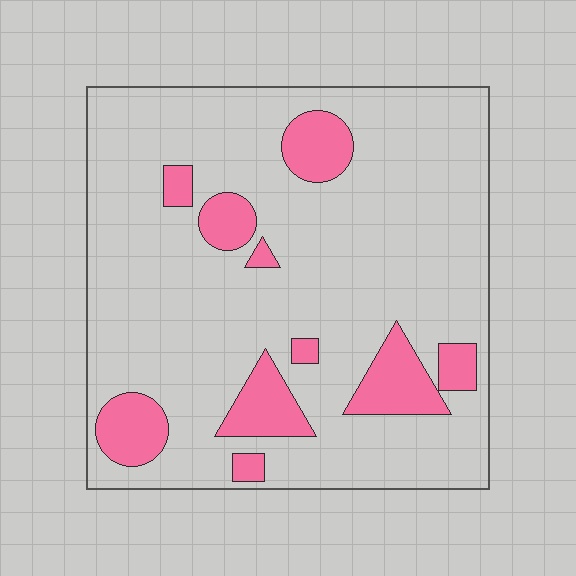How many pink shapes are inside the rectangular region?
10.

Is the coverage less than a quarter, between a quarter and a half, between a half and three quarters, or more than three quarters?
Less than a quarter.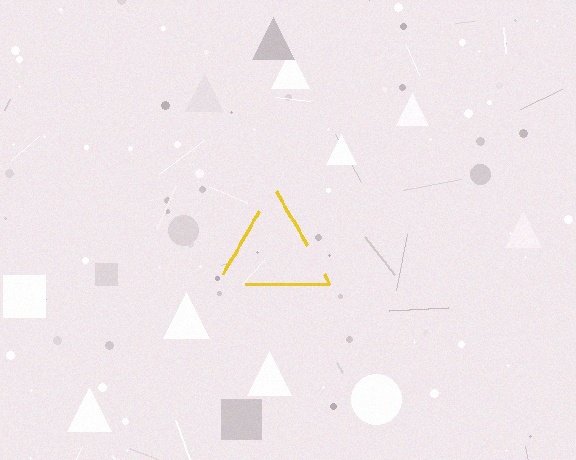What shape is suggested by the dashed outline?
The dashed outline suggests a triangle.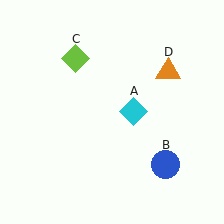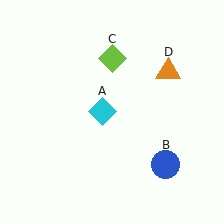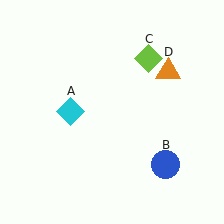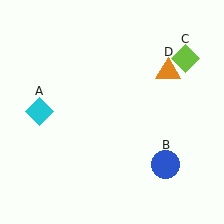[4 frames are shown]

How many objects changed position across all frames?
2 objects changed position: cyan diamond (object A), lime diamond (object C).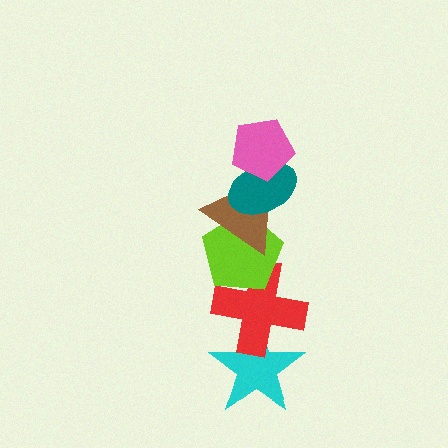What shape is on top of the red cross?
The lime pentagon is on top of the red cross.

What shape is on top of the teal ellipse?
The pink pentagon is on top of the teal ellipse.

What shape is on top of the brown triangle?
The teal ellipse is on top of the brown triangle.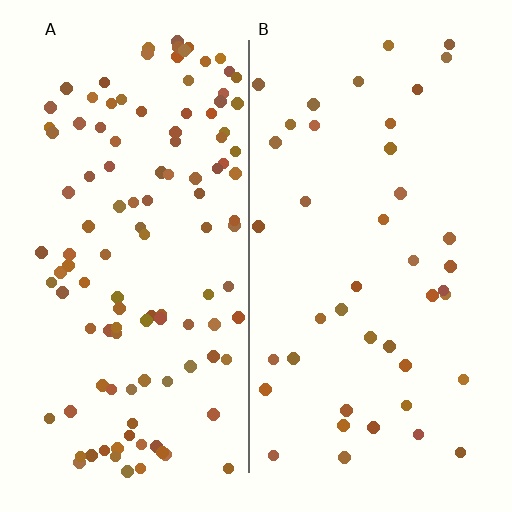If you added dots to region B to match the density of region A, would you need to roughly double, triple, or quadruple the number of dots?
Approximately triple.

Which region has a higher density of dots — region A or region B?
A (the left).